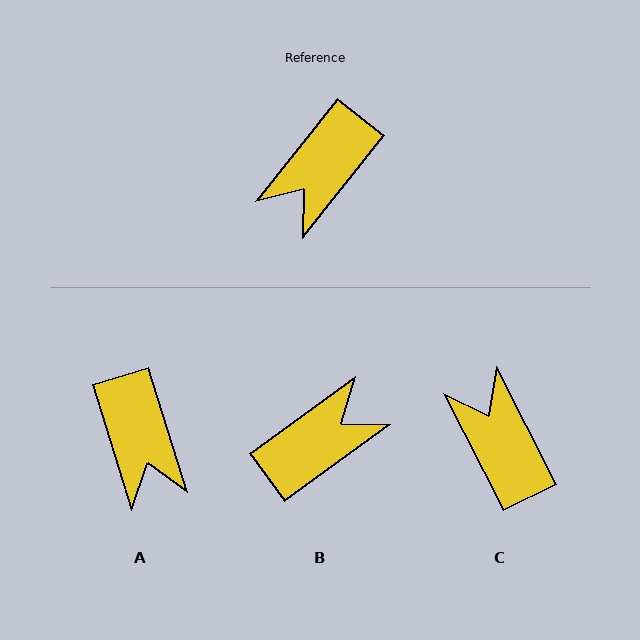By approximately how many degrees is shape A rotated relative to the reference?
Approximately 56 degrees counter-clockwise.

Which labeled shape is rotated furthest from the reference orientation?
B, about 164 degrees away.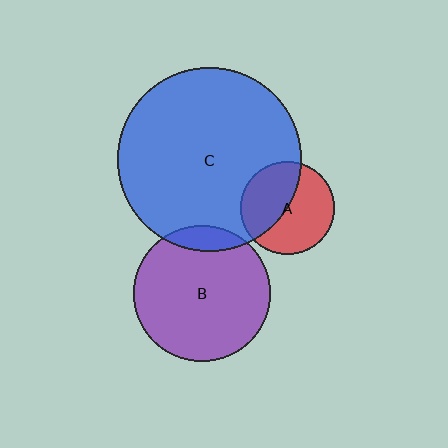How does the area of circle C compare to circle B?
Approximately 1.8 times.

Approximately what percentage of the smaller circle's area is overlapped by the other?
Approximately 45%.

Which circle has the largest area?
Circle C (blue).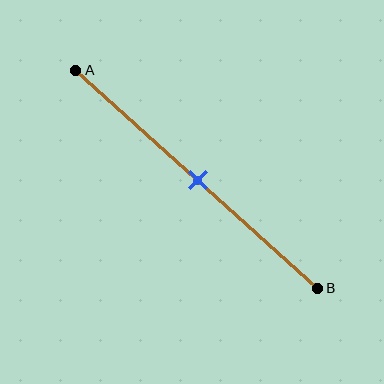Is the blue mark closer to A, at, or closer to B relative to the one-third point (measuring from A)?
The blue mark is closer to point B than the one-third point of segment AB.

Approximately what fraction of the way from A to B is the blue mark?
The blue mark is approximately 50% of the way from A to B.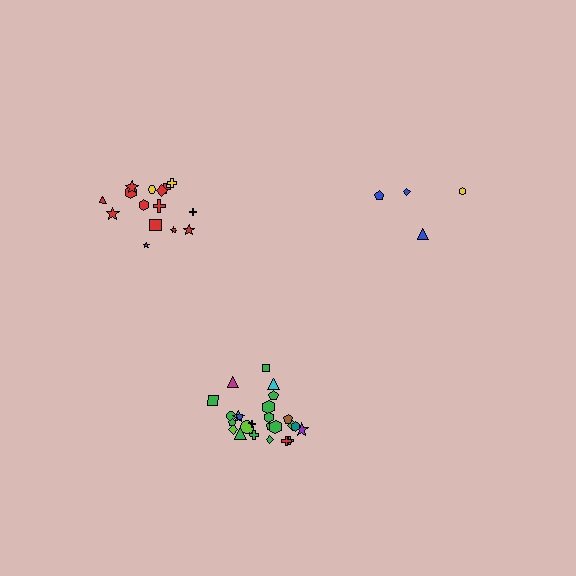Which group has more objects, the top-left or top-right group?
The top-left group.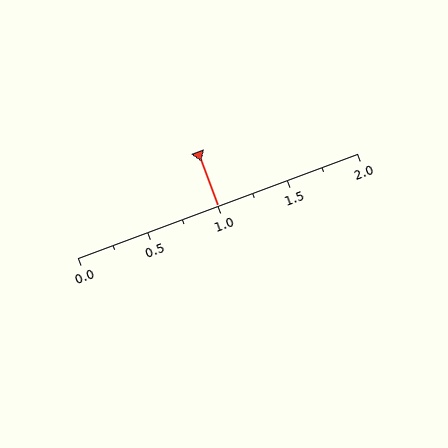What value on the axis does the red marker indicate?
The marker indicates approximately 1.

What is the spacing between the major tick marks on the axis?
The major ticks are spaced 0.5 apart.